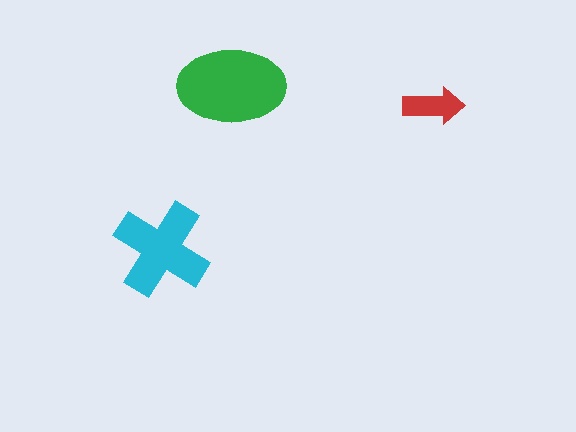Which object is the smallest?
The red arrow.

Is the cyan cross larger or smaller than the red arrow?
Larger.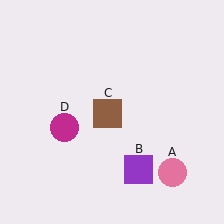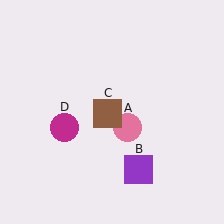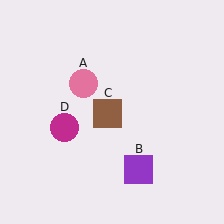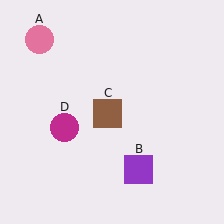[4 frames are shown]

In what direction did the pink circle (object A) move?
The pink circle (object A) moved up and to the left.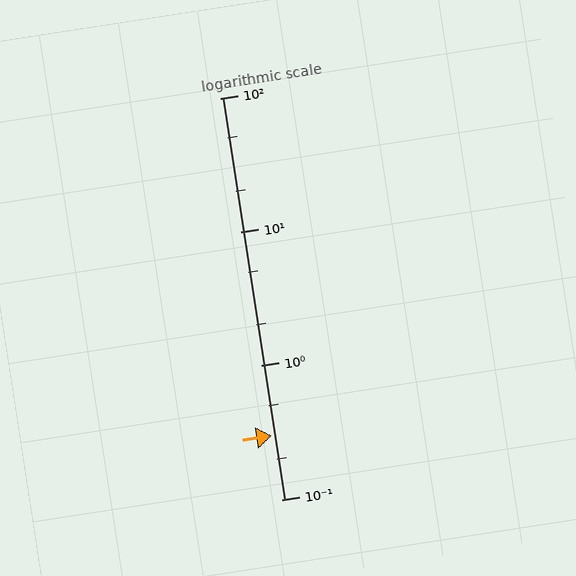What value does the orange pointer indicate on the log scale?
The pointer indicates approximately 0.3.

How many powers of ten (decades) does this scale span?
The scale spans 3 decades, from 0.1 to 100.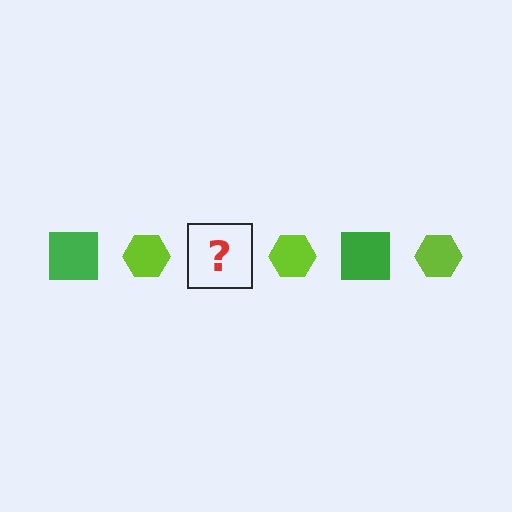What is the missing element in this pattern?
The missing element is a green square.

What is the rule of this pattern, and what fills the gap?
The rule is that the pattern alternates between green square and lime hexagon. The gap should be filled with a green square.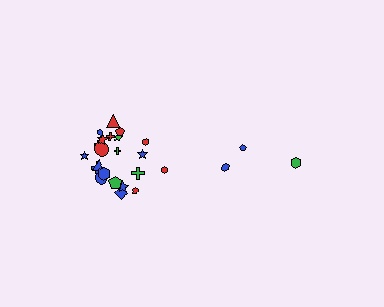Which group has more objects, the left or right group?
The left group.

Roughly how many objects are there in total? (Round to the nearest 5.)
Roughly 25 objects in total.